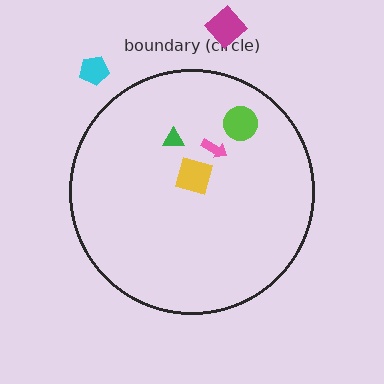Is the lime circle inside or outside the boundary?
Inside.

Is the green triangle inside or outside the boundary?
Inside.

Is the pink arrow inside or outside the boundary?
Inside.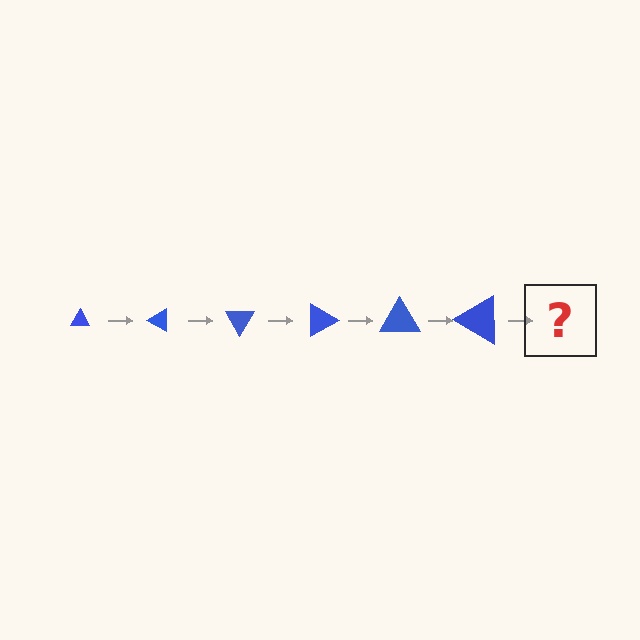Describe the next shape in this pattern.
It should be a triangle, larger than the previous one and rotated 180 degrees from the start.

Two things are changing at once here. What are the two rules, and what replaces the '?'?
The two rules are that the triangle grows larger each step and it rotates 30 degrees each step. The '?' should be a triangle, larger than the previous one and rotated 180 degrees from the start.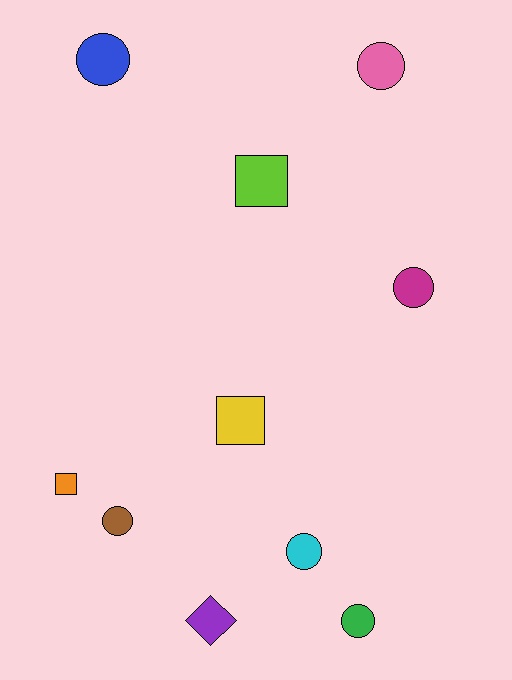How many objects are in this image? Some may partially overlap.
There are 10 objects.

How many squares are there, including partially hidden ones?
There are 3 squares.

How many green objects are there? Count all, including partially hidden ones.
There is 1 green object.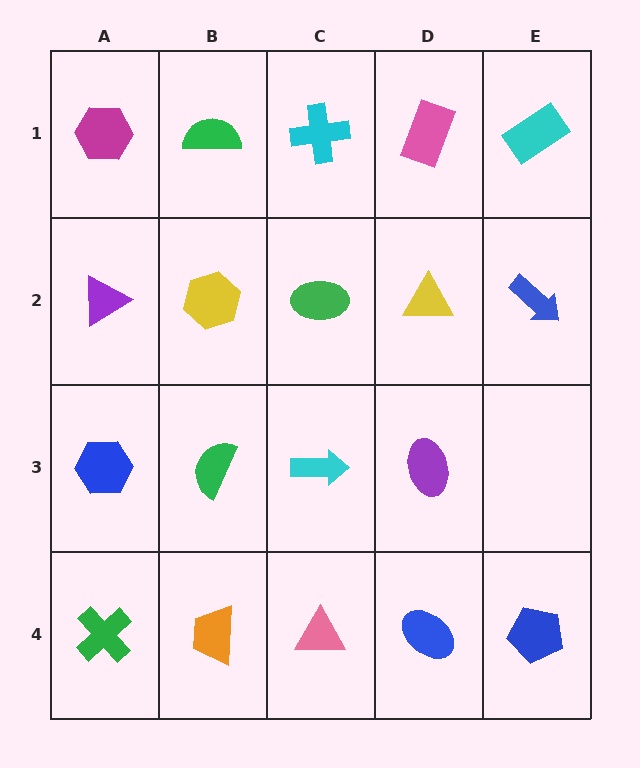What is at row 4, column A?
A green cross.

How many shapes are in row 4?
5 shapes.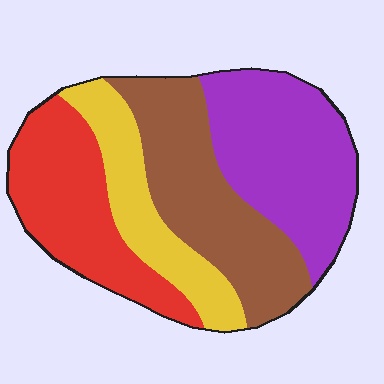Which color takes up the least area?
Yellow, at roughly 15%.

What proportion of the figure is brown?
Brown covers roughly 30% of the figure.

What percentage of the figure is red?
Red takes up about one quarter (1/4) of the figure.